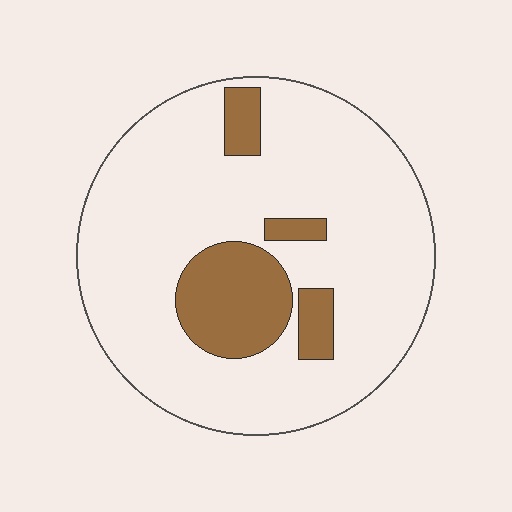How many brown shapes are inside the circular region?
4.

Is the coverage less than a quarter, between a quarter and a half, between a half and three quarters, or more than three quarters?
Less than a quarter.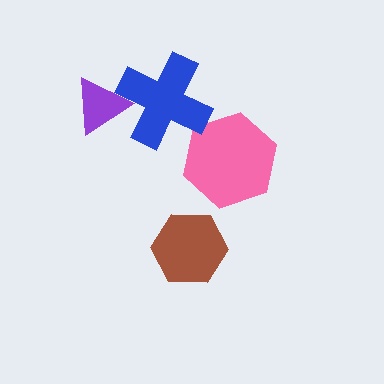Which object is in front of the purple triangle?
The blue cross is in front of the purple triangle.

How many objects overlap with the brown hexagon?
0 objects overlap with the brown hexagon.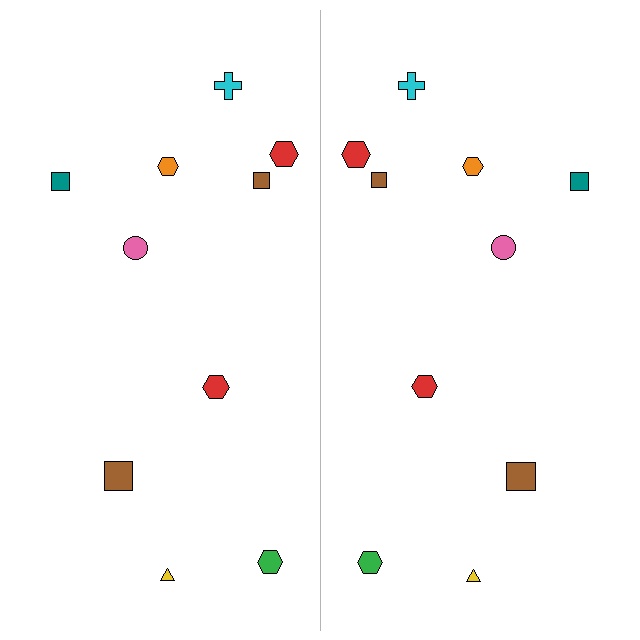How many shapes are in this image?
There are 20 shapes in this image.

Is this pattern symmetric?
Yes, this pattern has bilateral (reflection) symmetry.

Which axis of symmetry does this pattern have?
The pattern has a vertical axis of symmetry running through the center of the image.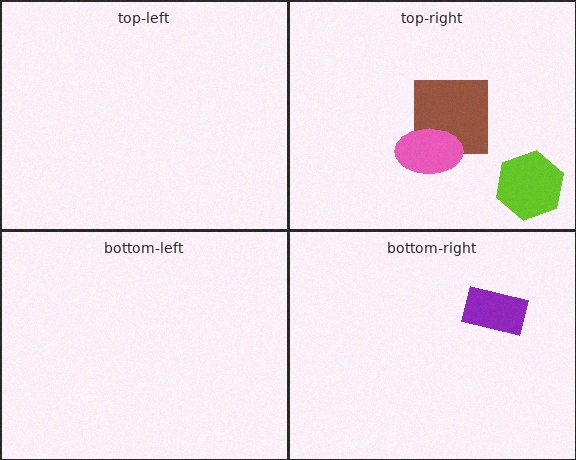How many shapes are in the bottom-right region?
1.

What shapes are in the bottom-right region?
The purple rectangle.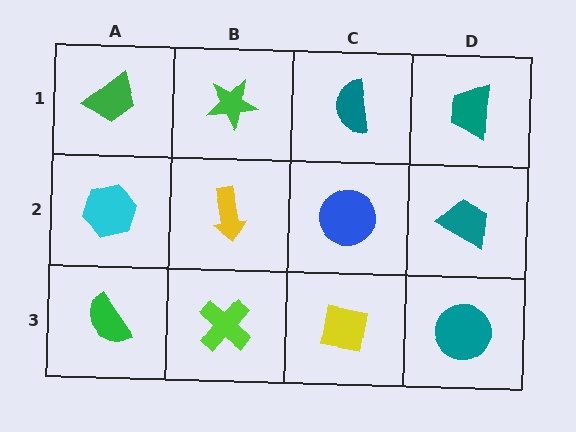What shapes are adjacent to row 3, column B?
A yellow arrow (row 2, column B), a green semicircle (row 3, column A), a yellow square (row 3, column C).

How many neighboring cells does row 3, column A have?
2.